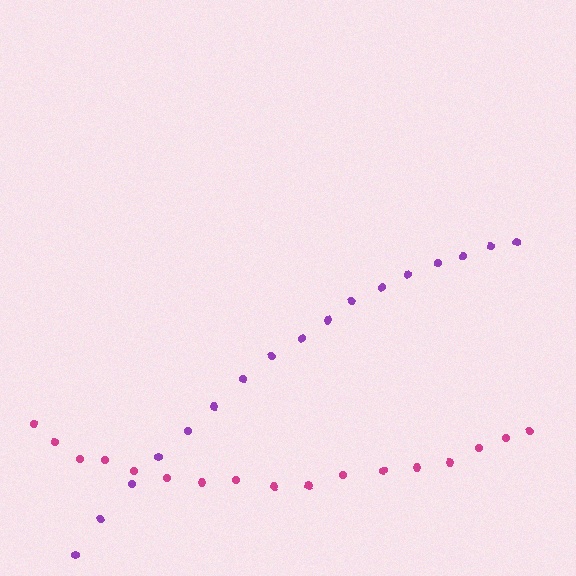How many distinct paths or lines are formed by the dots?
There are 2 distinct paths.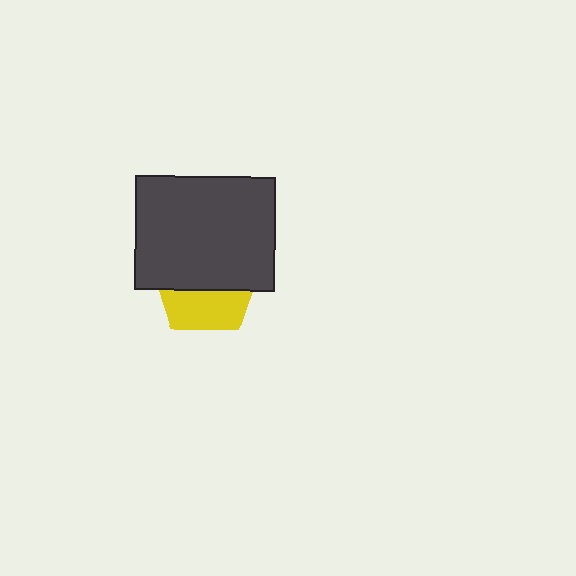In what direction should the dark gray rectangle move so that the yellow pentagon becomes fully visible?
The dark gray rectangle should move up. That is the shortest direction to clear the overlap and leave the yellow pentagon fully visible.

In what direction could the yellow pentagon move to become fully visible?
The yellow pentagon could move down. That would shift it out from behind the dark gray rectangle entirely.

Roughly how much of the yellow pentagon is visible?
A small part of it is visible (roughly 39%).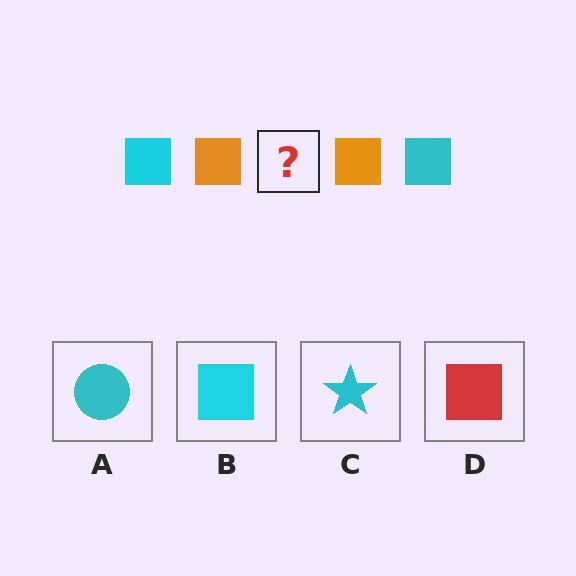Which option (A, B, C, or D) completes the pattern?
B.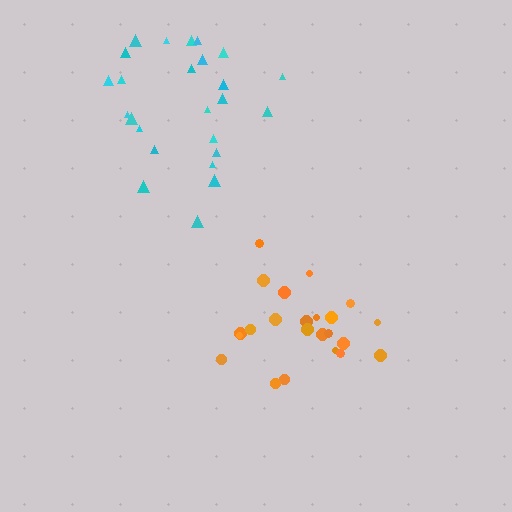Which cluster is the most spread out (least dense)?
Orange.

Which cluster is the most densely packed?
Cyan.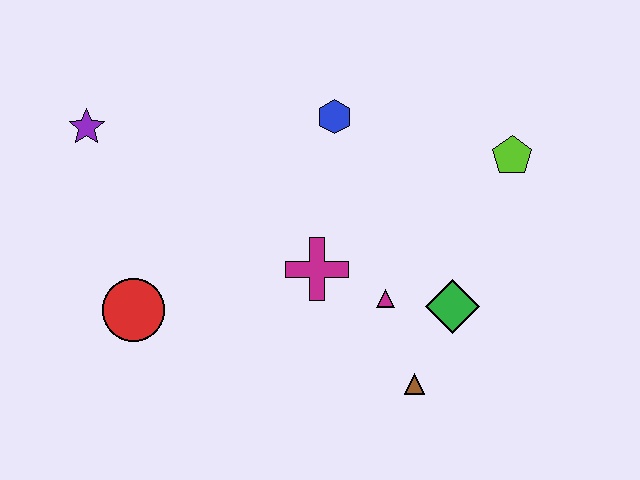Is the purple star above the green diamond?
Yes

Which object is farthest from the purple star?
The lime pentagon is farthest from the purple star.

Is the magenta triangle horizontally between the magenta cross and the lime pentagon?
Yes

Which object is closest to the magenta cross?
The magenta triangle is closest to the magenta cross.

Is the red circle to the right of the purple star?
Yes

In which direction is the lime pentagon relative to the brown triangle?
The lime pentagon is above the brown triangle.